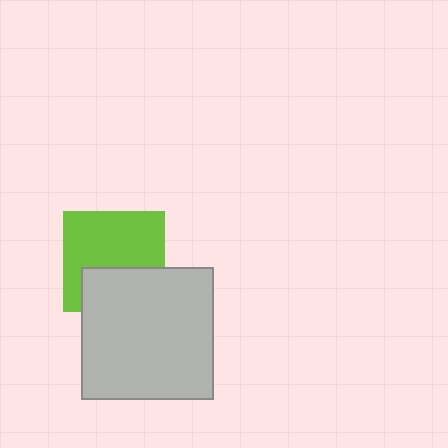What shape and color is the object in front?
The object in front is a light gray square.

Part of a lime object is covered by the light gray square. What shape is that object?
It is a square.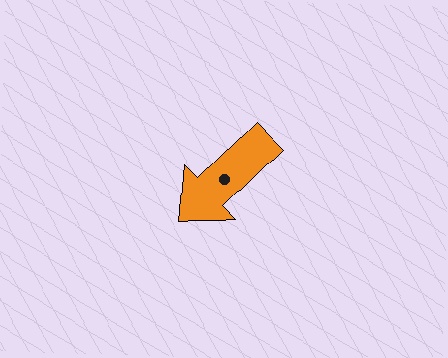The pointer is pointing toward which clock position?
Roughly 8 o'clock.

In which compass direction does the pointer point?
Southwest.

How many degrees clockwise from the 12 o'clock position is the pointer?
Approximately 226 degrees.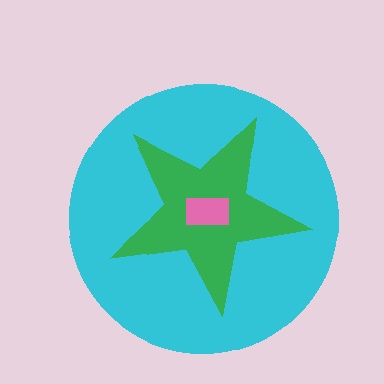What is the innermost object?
The pink rectangle.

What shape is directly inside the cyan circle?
The green star.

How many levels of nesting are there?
3.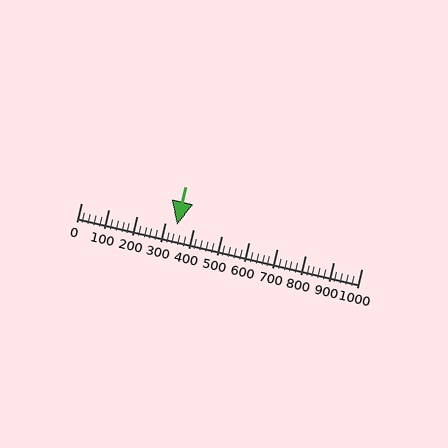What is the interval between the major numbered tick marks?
The major tick marks are spaced 100 units apart.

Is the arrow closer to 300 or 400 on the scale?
The arrow is closer to 300.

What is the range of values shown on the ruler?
The ruler shows values from 0 to 1000.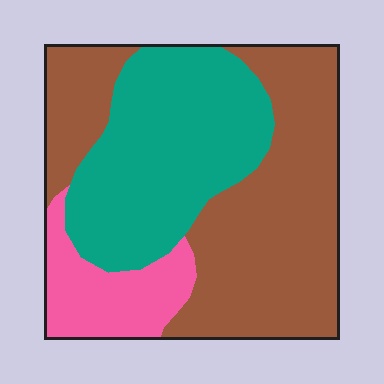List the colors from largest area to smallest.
From largest to smallest: brown, teal, pink.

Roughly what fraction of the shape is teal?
Teal covers around 35% of the shape.